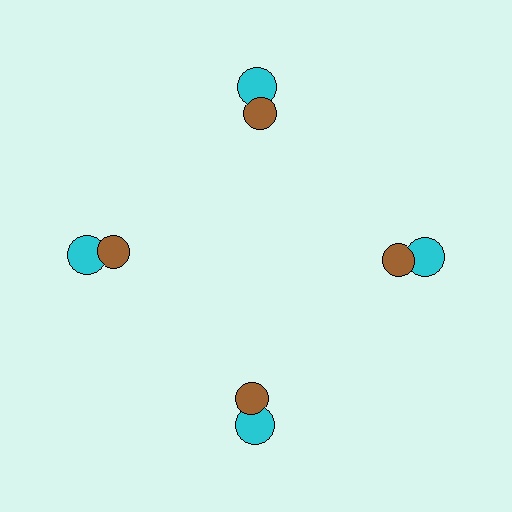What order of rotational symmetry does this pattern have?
This pattern has 4-fold rotational symmetry.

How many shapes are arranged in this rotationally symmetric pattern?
There are 8 shapes, arranged in 4 groups of 2.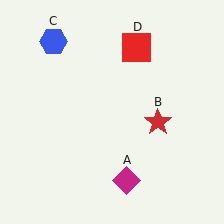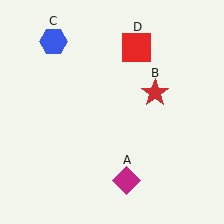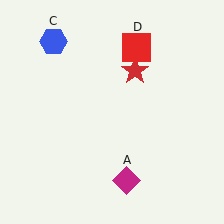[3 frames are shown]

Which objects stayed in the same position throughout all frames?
Magenta diamond (object A) and blue hexagon (object C) and red square (object D) remained stationary.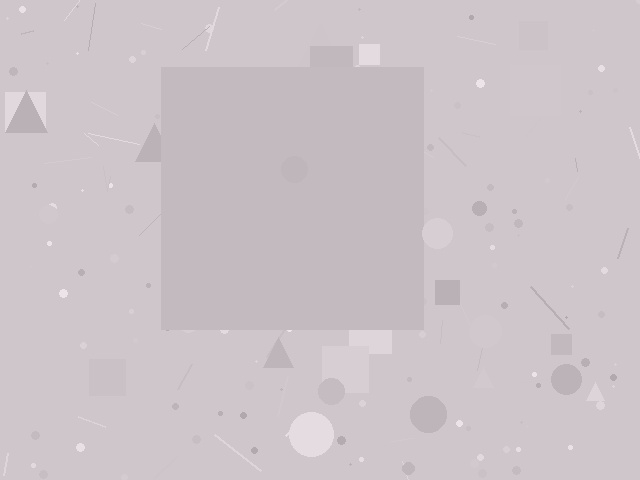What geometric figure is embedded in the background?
A square is embedded in the background.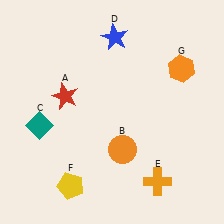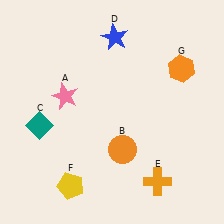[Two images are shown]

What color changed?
The star (A) changed from red in Image 1 to pink in Image 2.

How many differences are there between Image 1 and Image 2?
There is 1 difference between the two images.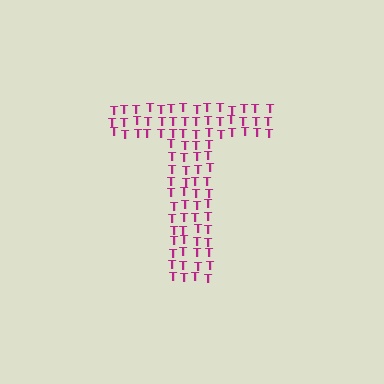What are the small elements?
The small elements are letter T's.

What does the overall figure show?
The overall figure shows the letter T.